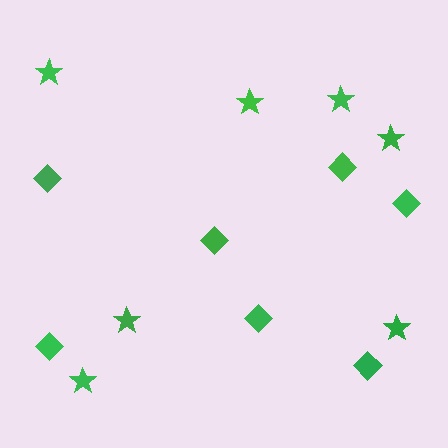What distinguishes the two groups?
There are 2 groups: one group of diamonds (7) and one group of stars (7).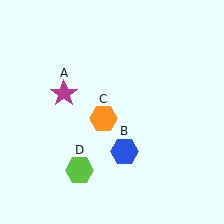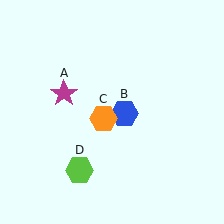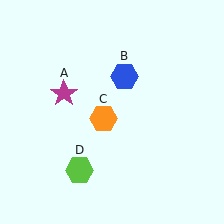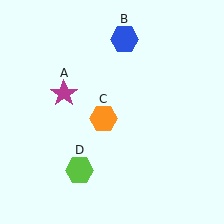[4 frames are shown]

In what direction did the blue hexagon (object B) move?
The blue hexagon (object B) moved up.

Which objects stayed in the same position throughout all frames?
Magenta star (object A) and orange hexagon (object C) and lime hexagon (object D) remained stationary.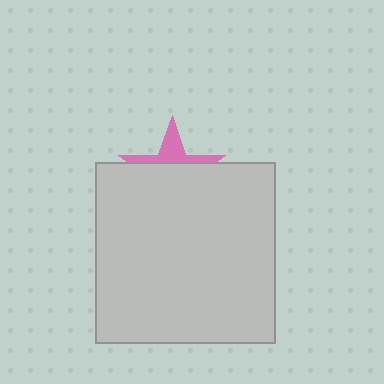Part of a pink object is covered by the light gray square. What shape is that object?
It is a star.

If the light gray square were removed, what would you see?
You would see the complete pink star.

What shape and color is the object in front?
The object in front is a light gray square.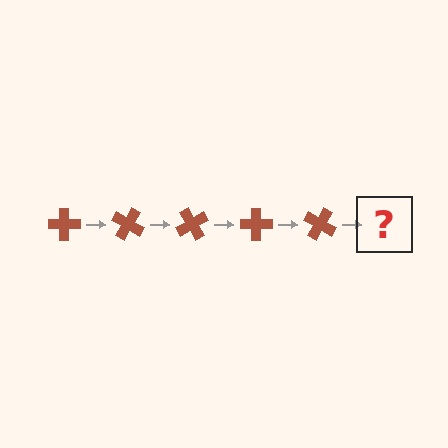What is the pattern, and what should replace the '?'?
The pattern is that the cross rotates 30 degrees each step. The '?' should be a brown cross rotated 150 degrees.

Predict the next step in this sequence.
The next step is a brown cross rotated 150 degrees.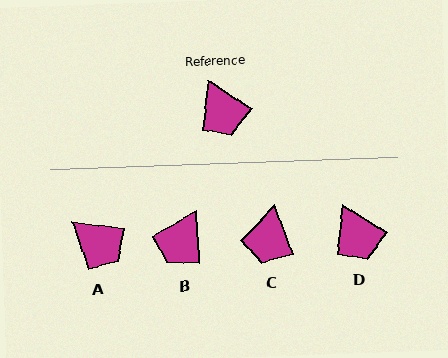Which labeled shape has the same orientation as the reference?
D.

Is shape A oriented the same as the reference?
No, it is off by about 27 degrees.